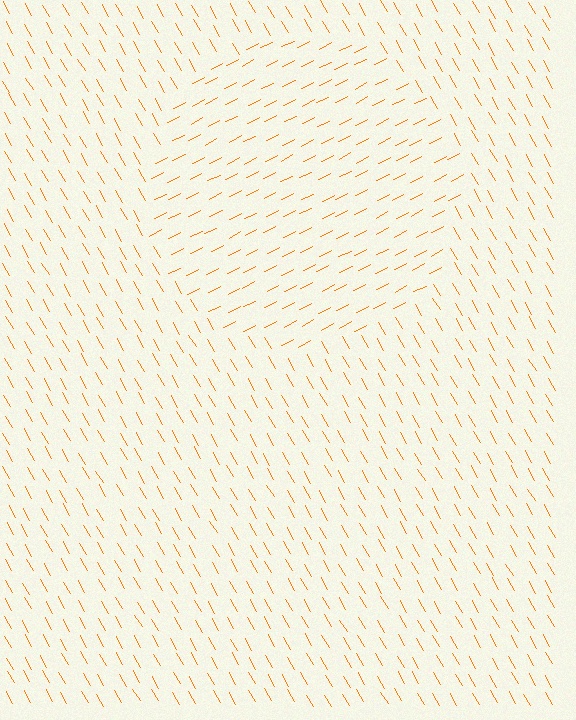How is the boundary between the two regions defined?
The boundary is defined purely by a change in line orientation (approximately 87 degrees difference). All lines are the same color and thickness.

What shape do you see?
I see a circle.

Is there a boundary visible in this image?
Yes, there is a texture boundary formed by a change in line orientation.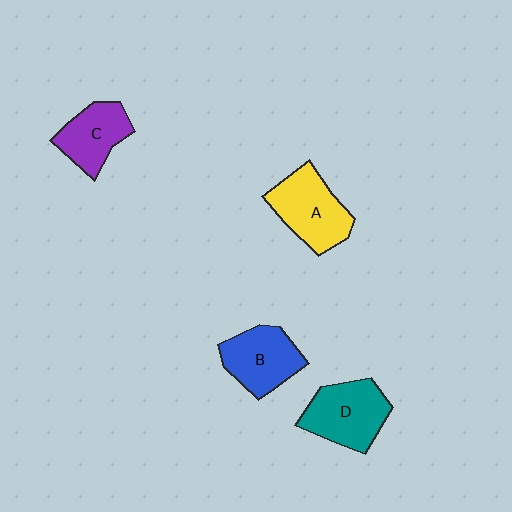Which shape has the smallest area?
Shape C (purple).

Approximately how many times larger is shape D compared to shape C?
Approximately 1.3 times.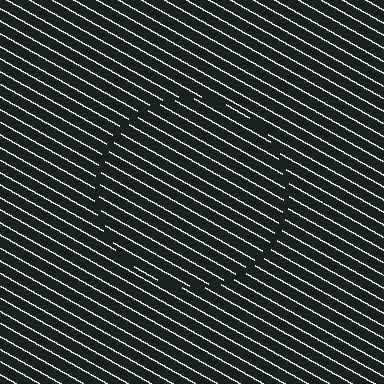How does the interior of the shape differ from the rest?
The interior of the shape contains the same grating, shifted by half a period — the contour is defined by the phase discontinuity where line-ends from the inner and outer gratings abut.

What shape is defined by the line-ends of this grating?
An illusory circle. The interior of the shape contains the same grating, shifted by half a period — the contour is defined by the phase discontinuity where line-ends from the inner and outer gratings abut.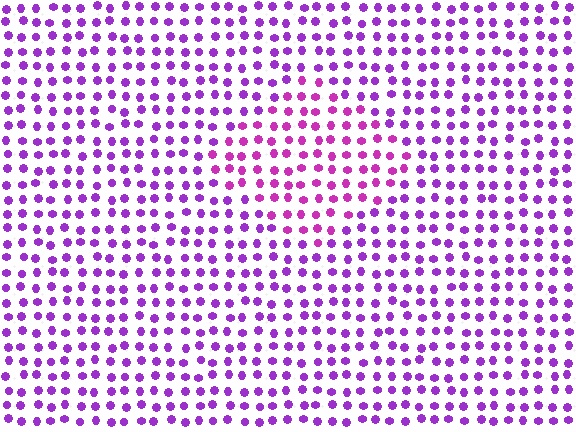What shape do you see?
I see a diamond.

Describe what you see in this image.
The image is filled with small purple elements in a uniform arrangement. A diamond-shaped region is visible where the elements are tinted to a slightly different hue, forming a subtle color boundary.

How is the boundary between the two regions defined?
The boundary is defined purely by a slight shift in hue (about 26 degrees). Spacing, size, and orientation are identical on both sides.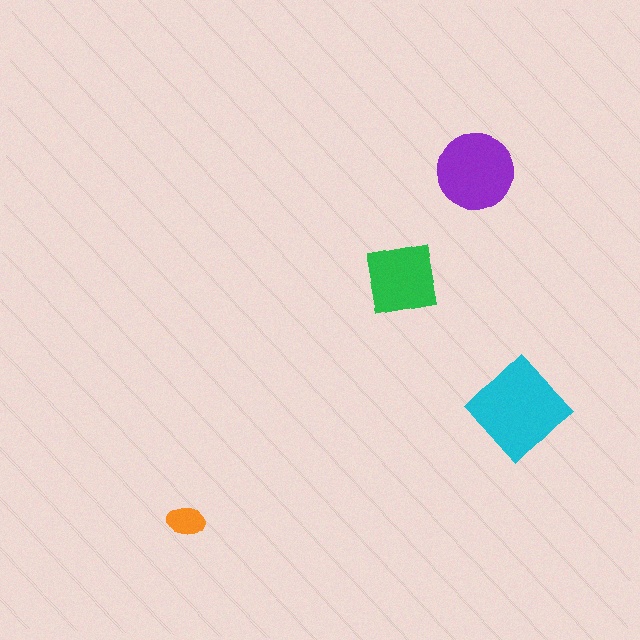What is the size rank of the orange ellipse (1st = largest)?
4th.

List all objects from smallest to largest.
The orange ellipse, the green square, the purple circle, the cyan diamond.